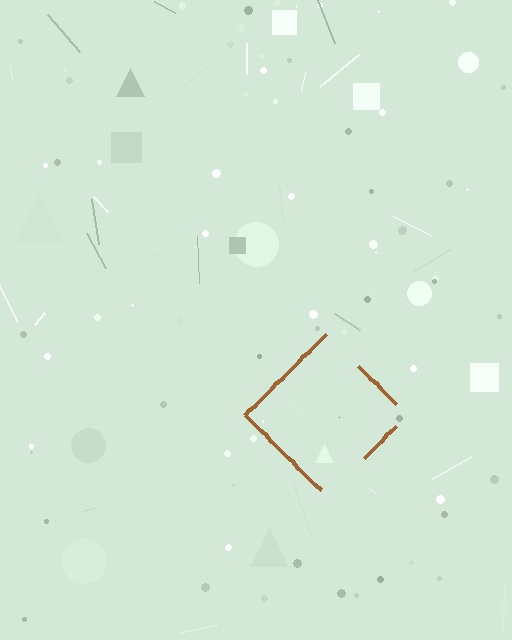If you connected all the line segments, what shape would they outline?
They would outline a diamond.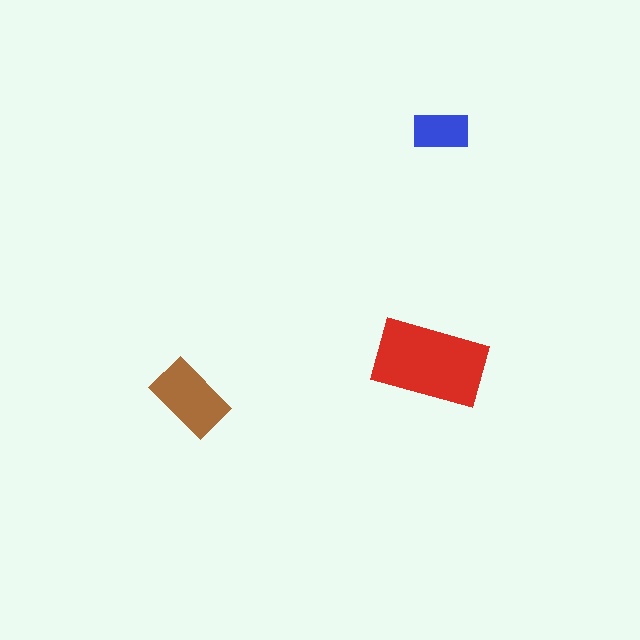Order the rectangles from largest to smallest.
the red one, the brown one, the blue one.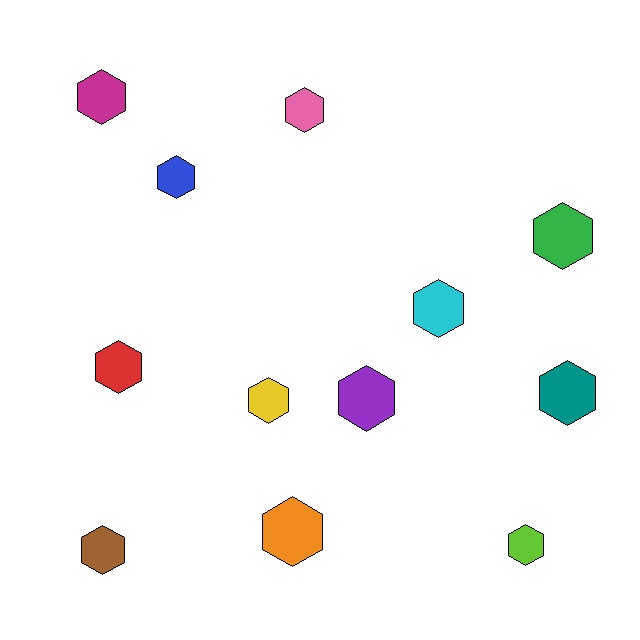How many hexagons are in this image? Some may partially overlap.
There are 12 hexagons.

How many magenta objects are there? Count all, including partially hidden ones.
There is 1 magenta object.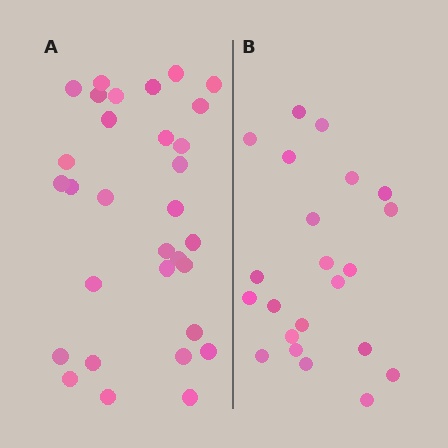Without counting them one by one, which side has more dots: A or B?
Region A (the left region) has more dots.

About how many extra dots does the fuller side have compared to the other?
Region A has roughly 8 or so more dots than region B.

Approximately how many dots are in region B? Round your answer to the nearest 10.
About 20 dots. (The exact count is 22, which rounds to 20.)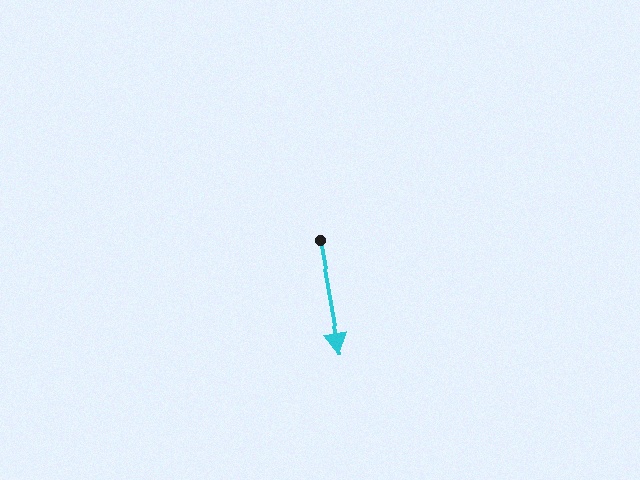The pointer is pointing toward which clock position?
Roughly 6 o'clock.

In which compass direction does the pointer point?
South.